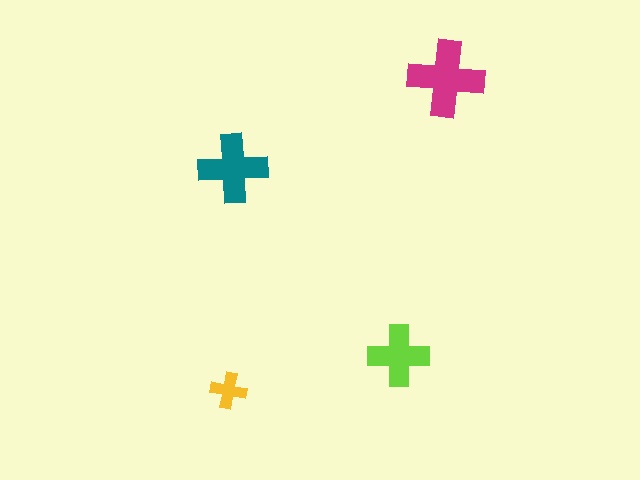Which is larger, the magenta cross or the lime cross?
The magenta one.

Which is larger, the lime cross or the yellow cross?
The lime one.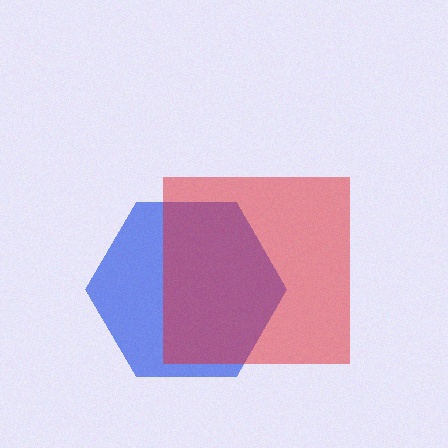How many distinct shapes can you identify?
There are 2 distinct shapes: a blue hexagon, a red square.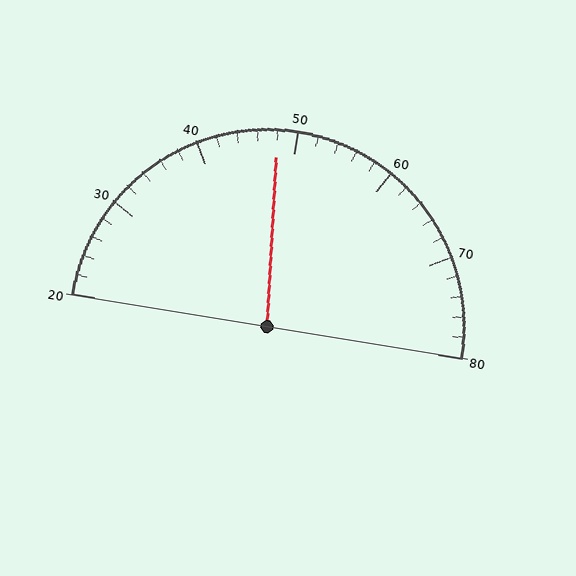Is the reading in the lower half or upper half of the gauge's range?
The reading is in the lower half of the range (20 to 80).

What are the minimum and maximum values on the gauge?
The gauge ranges from 20 to 80.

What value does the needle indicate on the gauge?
The needle indicates approximately 48.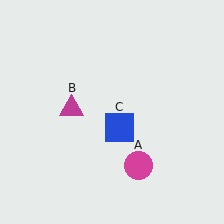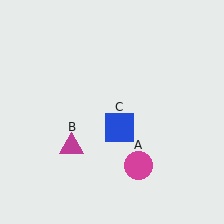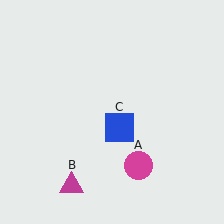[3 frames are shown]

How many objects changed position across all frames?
1 object changed position: magenta triangle (object B).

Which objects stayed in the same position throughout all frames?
Magenta circle (object A) and blue square (object C) remained stationary.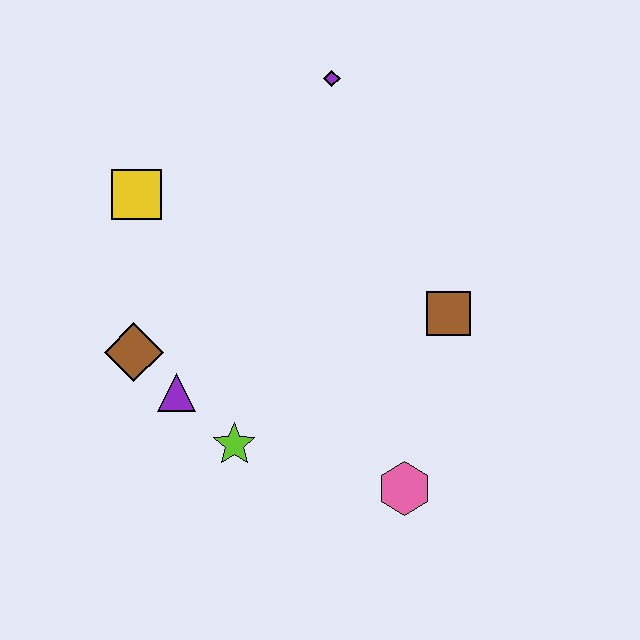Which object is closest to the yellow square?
The brown diamond is closest to the yellow square.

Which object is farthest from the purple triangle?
The purple diamond is farthest from the purple triangle.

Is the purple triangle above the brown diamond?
No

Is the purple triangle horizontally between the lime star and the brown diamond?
Yes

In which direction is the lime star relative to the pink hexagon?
The lime star is to the left of the pink hexagon.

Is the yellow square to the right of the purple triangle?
No